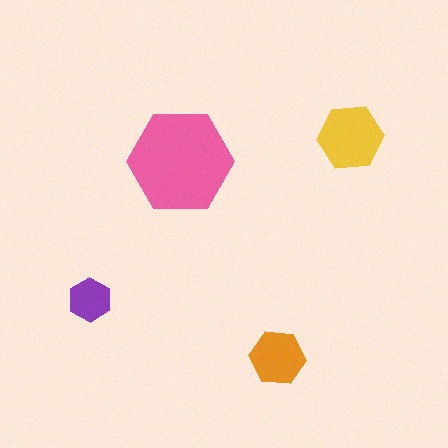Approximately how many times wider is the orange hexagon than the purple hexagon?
About 1.5 times wider.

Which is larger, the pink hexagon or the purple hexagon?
The pink one.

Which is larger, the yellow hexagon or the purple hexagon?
The yellow one.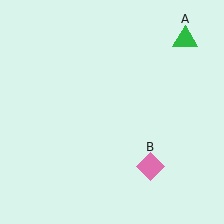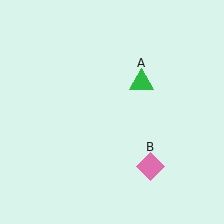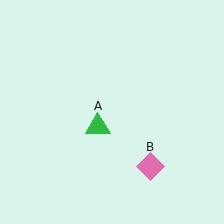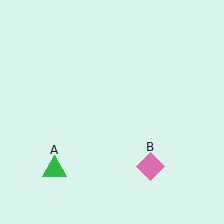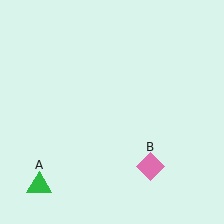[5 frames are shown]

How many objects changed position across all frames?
1 object changed position: green triangle (object A).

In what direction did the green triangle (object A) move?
The green triangle (object A) moved down and to the left.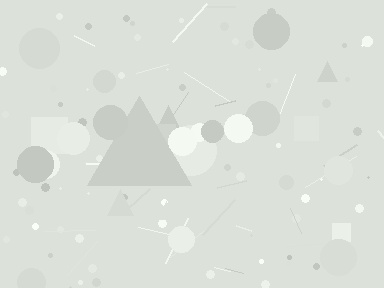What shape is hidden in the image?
A triangle is hidden in the image.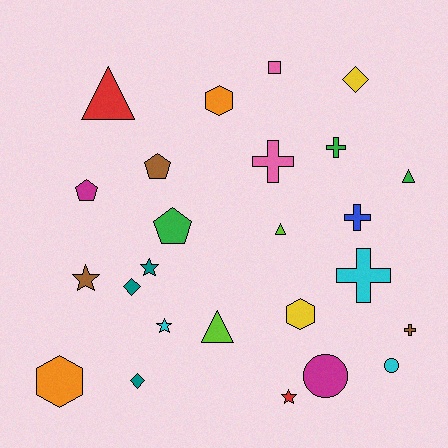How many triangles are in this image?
There are 4 triangles.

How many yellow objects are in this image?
There are 2 yellow objects.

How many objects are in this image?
There are 25 objects.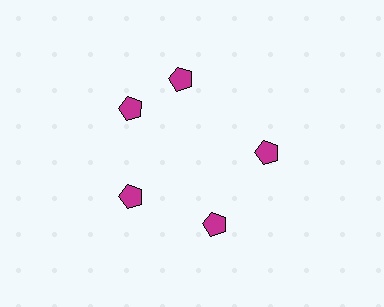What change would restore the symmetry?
The symmetry would be restored by rotating it back into even spacing with its neighbors so that all 5 pentagons sit at equal angles and equal distance from the center.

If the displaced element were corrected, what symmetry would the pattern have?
It would have 5-fold rotational symmetry — the pattern would map onto itself every 72 degrees.